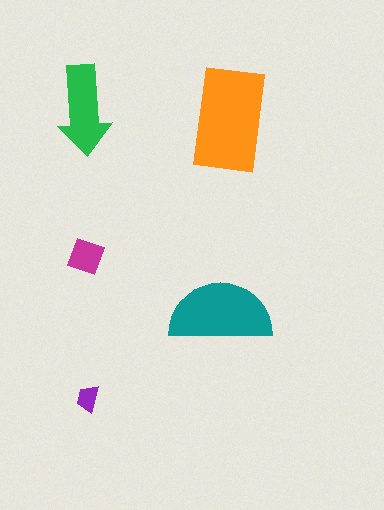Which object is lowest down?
The purple trapezoid is bottommost.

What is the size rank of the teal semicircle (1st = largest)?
2nd.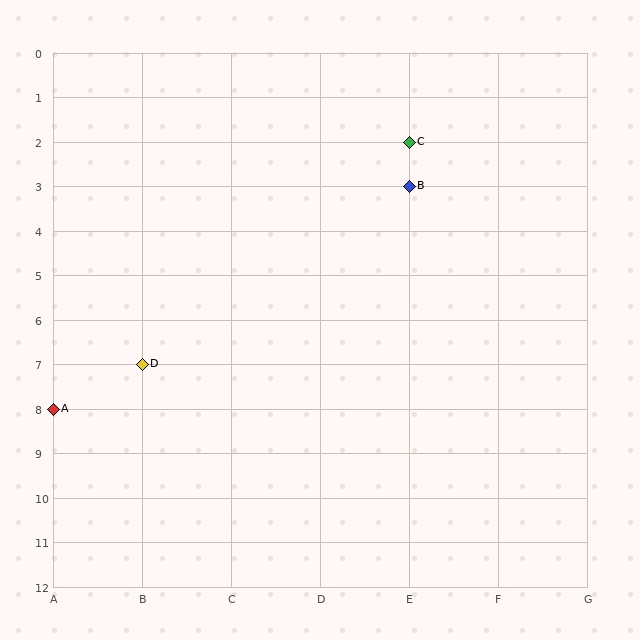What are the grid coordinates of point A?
Point A is at grid coordinates (A, 8).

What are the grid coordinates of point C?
Point C is at grid coordinates (E, 2).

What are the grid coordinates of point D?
Point D is at grid coordinates (B, 7).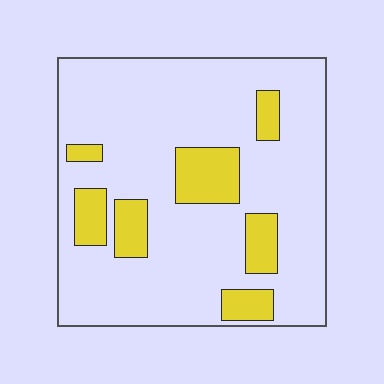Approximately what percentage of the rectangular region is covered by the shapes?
Approximately 20%.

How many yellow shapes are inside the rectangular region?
7.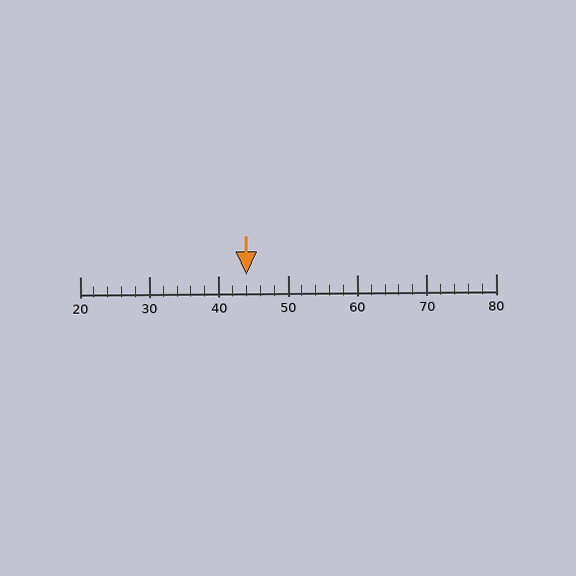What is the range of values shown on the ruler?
The ruler shows values from 20 to 80.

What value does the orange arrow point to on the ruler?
The orange arrow points to approximately 44.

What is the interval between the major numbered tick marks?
The major tick marks are spaced 10 units apart.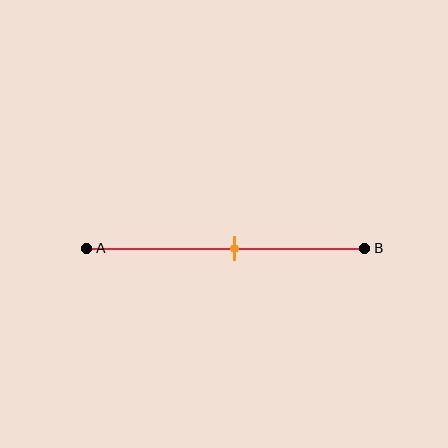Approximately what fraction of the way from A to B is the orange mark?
The orange mark is approximately 55% of the way from A to B.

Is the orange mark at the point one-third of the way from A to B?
No, the mark is at about 55% from A, not at the 33% one-third point.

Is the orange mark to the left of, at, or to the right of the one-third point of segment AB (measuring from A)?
The orange mark is to the right of the one-third point of segment AB.